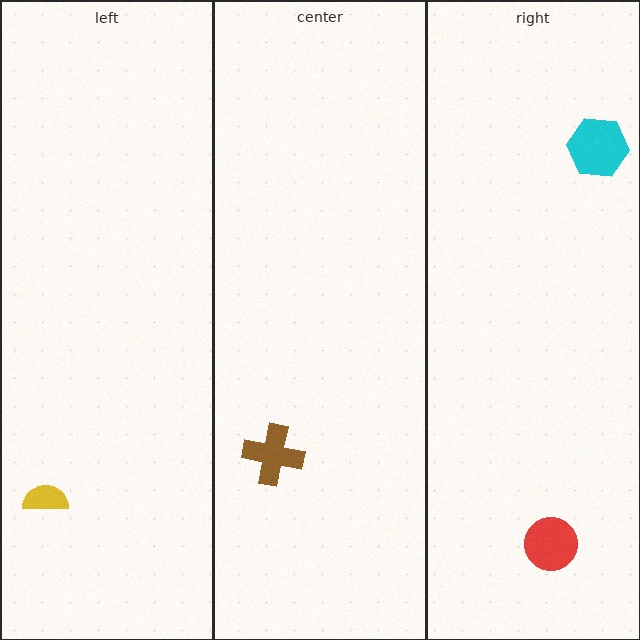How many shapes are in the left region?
1.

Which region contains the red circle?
The right region.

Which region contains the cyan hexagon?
The right region.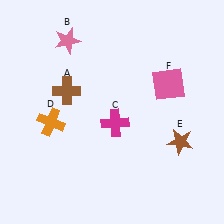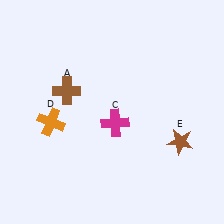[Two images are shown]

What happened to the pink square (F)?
The pink square (F) was removed in Image 2. It was in the top-right area of Image 1.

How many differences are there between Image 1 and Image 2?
There are 2 differences between the two images.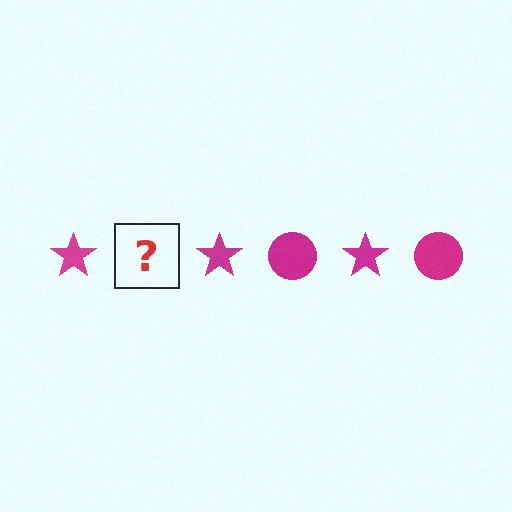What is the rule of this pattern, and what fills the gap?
The rule is that the pattern cycles through star, circle shapes in magenta. The gap should be filled with a magenta circle.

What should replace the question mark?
The question mark should be replaced with a magenta circle.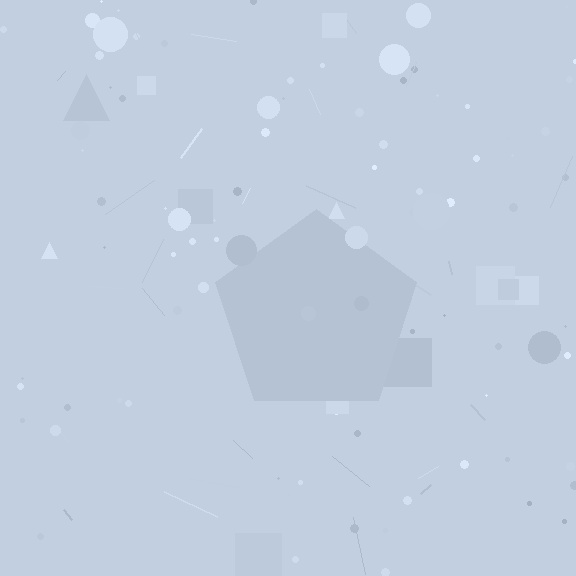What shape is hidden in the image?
A pentagon is hidden in the image.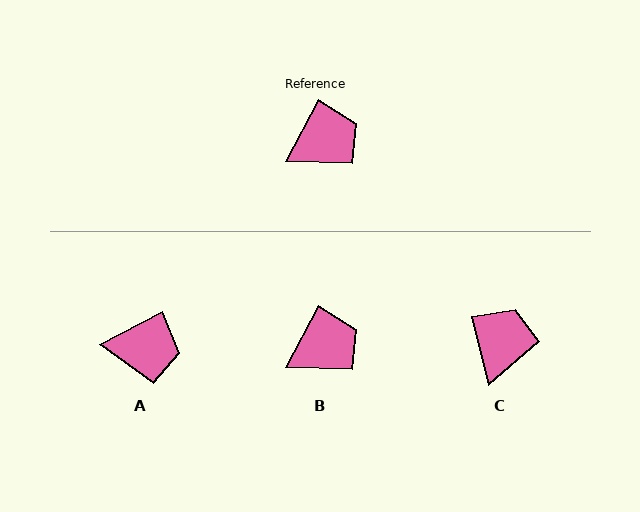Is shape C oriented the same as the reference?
No, it is off by about 42 degrees.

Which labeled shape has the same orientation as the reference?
B.